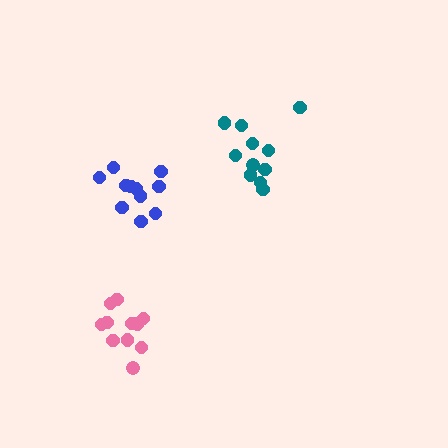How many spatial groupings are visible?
There are 3 spatial groupings.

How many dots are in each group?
Group 1: 11 dots, Group 2: 11 dots, Group 3: 11 dots (33 total).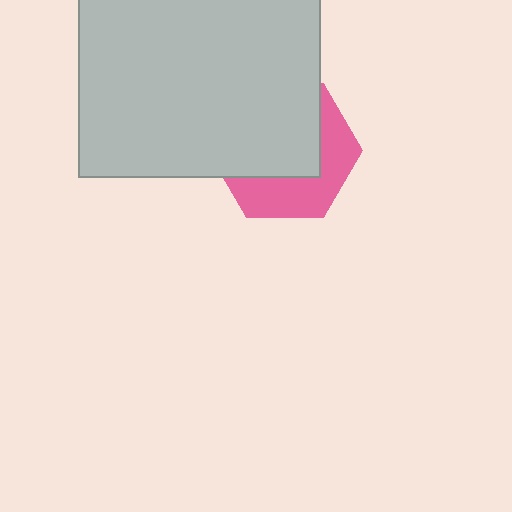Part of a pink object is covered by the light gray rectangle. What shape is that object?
It is a hexagon.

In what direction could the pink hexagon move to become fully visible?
The pink hexagon could move down. That would shift it out from behind the light gray rectangle entirely.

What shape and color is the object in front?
The object in front is a light gray rectangle.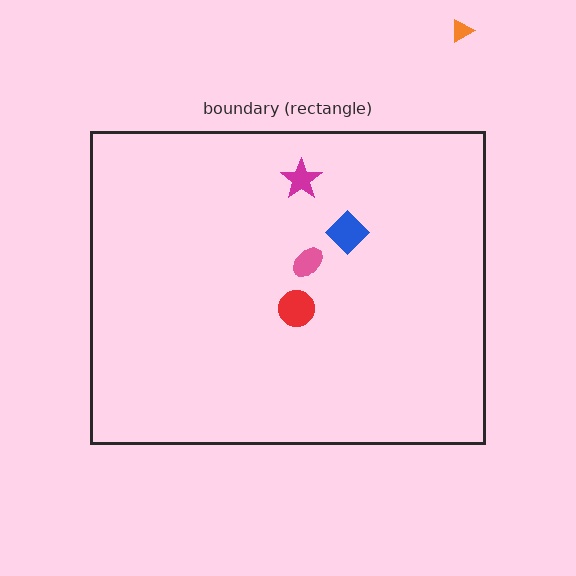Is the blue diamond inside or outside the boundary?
Inside.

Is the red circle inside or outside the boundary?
Inside.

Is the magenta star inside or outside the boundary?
Inside.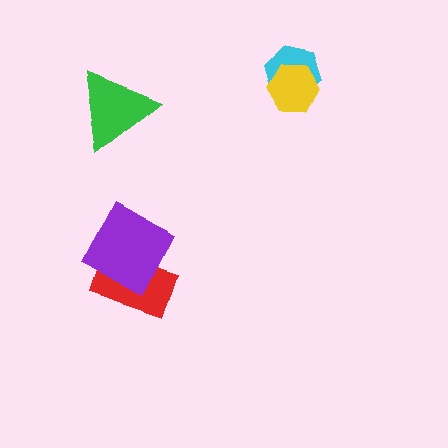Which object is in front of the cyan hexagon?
The yellow hexagon is in front of the cyan hexagon.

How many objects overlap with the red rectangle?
1 object overlaps with the red rectangle.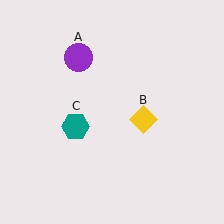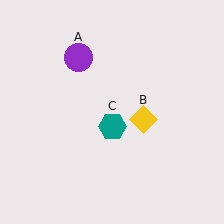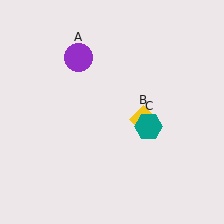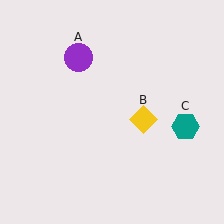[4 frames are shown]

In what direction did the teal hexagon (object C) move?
The teal hexagon (object C) moved right.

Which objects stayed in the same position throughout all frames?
Purple circle (object A) and yellow diamond (object B) remained stationary.